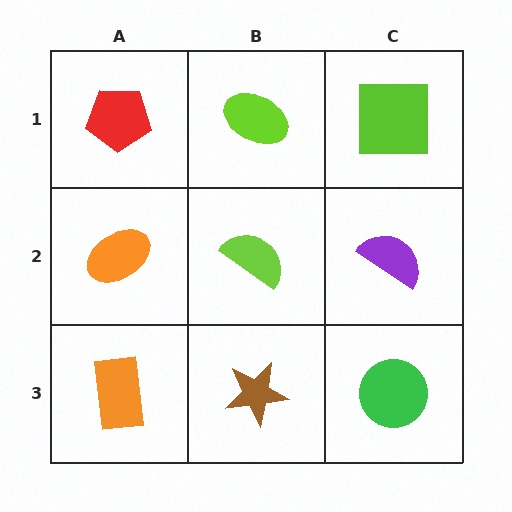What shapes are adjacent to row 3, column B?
A lime semicircle (row 2, column B), an orange rectangle (row 3, column A), a green circle (row 3, column C).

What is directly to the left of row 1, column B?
A red pentagon.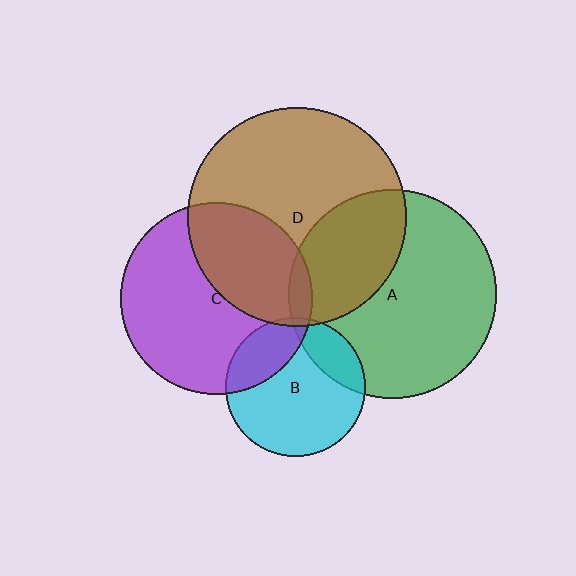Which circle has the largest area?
Circle D (brown).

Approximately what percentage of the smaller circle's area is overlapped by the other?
Approximately 5%.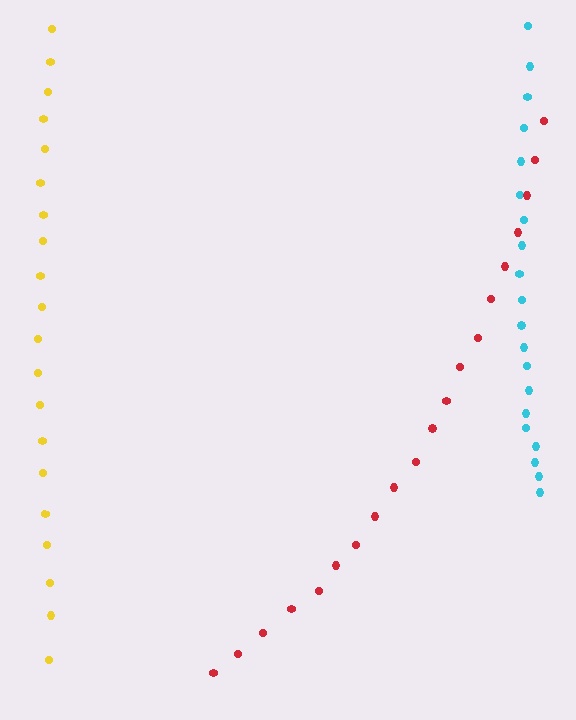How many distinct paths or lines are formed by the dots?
There are 3 distinct paths.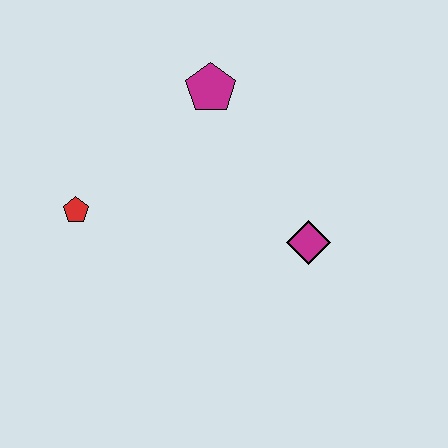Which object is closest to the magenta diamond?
The magenta pentagon is closest to the magenta diamond.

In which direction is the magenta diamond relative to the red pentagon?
The magenta diamond is to the right of the red pentagon.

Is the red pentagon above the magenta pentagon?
No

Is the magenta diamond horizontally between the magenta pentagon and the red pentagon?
No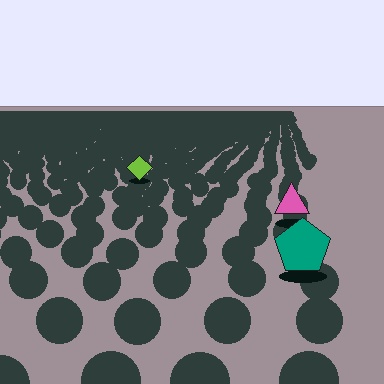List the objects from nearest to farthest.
From nearest to farthest: the teal pentagon, the pink triangle, the lime diamond.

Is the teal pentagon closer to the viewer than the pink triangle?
Yes. The teal pentagon is closer — you can tell from the texture gradient: the ground texture is coarser near it.